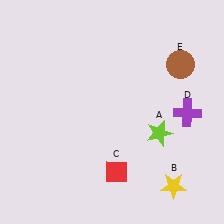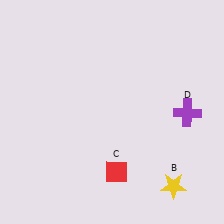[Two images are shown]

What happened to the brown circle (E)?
The brown circle (E) was removed in Image 2. It was in the top-right area of Image 1.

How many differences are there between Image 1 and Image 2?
There are 2 differences between the two images.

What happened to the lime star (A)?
The lime star (A) was removed in Image 2. It was in the bottom-right area of Image 1.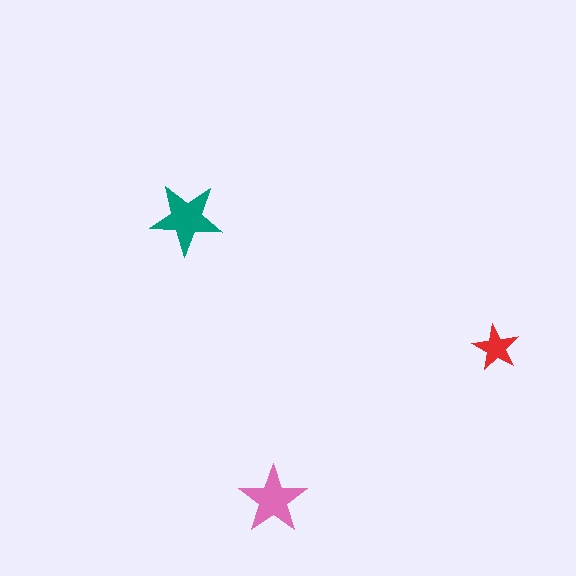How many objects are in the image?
There are 3 objects in the image.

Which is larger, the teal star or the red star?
The teal one.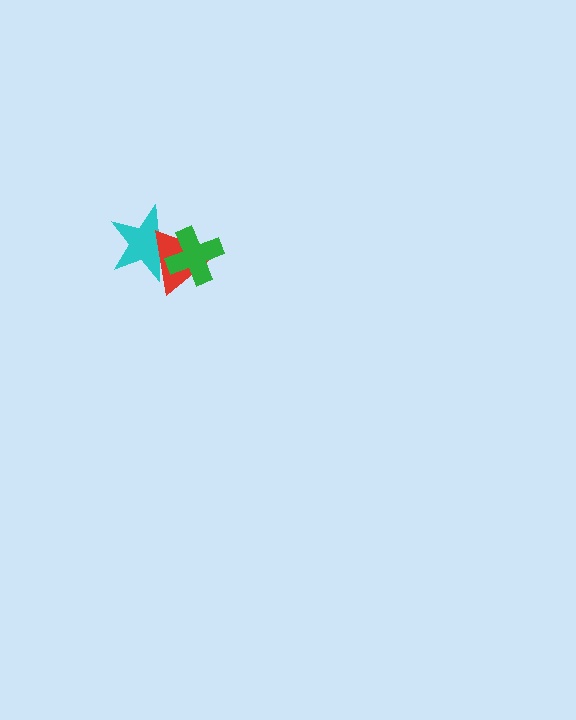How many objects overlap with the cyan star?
2 objects overlap with the cyan star.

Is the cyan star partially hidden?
Yes, it is partially covered by another shape.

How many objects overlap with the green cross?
2 objects overlap with the green cross.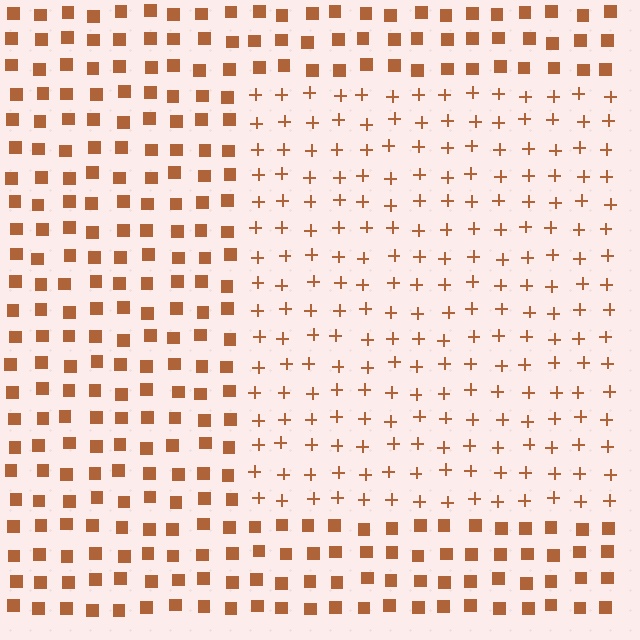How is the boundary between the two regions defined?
The boundary is defined by a change in element shape: plus signs inside vs. squares outside. All elements share the same color and spacing.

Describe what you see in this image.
The image is filled with small brown elements arranged in a uniform grid. A rectangle-shaped region contains plus signs, while the surrounding area contains squares. The boundary is defined purely by the change in element shape.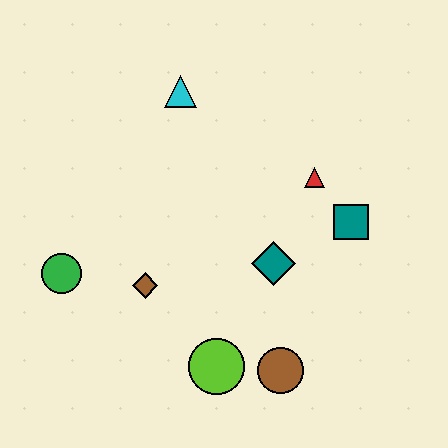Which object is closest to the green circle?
The brown diamond is closest to the green circle.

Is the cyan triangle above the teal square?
Yes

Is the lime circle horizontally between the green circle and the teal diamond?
Yes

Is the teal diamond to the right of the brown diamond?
Yes